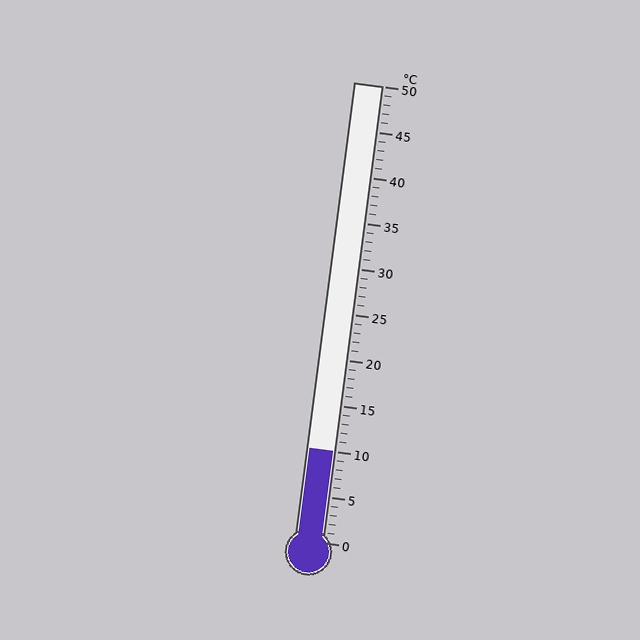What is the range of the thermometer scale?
The thermometer scale ranges from 0°C to 50°C.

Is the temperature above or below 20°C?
The temperature is below 20°C.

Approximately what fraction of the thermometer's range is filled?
The thermometer is filled to approximately 20% of its range.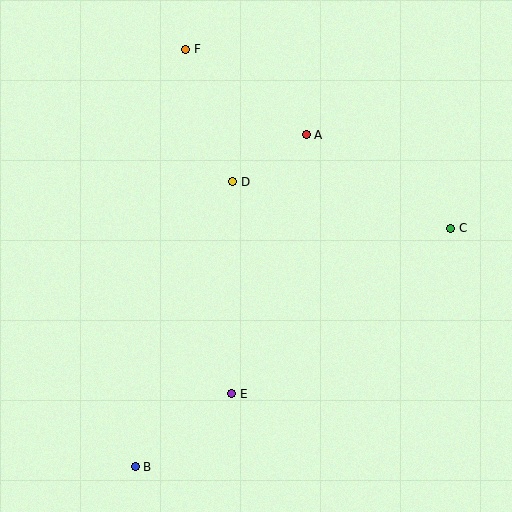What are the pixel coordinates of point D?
Point D is at (233, 182).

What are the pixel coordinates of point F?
Point F is at (186, 49).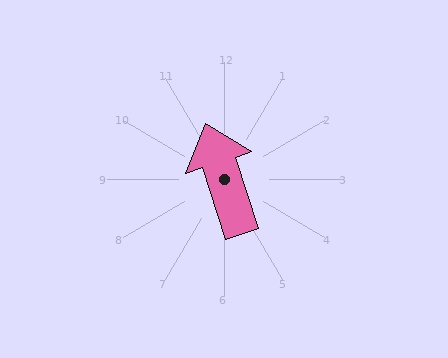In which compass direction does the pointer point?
North.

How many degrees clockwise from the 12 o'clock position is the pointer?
Approximately 342 degrees.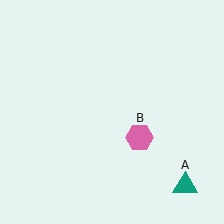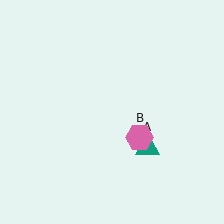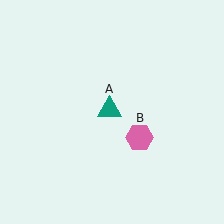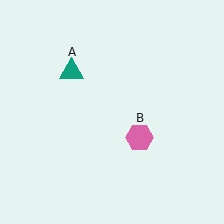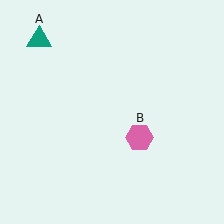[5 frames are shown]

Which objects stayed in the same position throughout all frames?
Pink hexagon (object B) remained stationary.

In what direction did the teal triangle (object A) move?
The teal triangle (object A) moved up and to the left.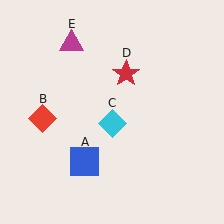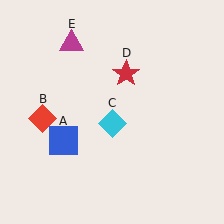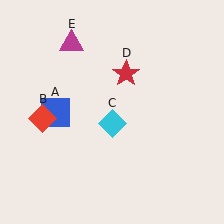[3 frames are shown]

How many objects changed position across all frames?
1 object changed position: blue square (object A).